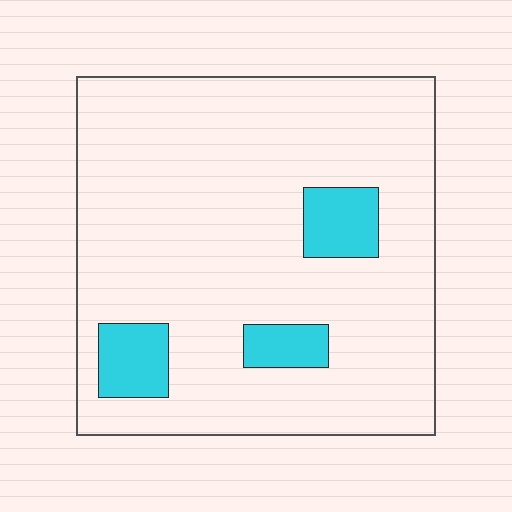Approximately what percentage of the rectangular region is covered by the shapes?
Approximately 10%.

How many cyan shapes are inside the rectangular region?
3.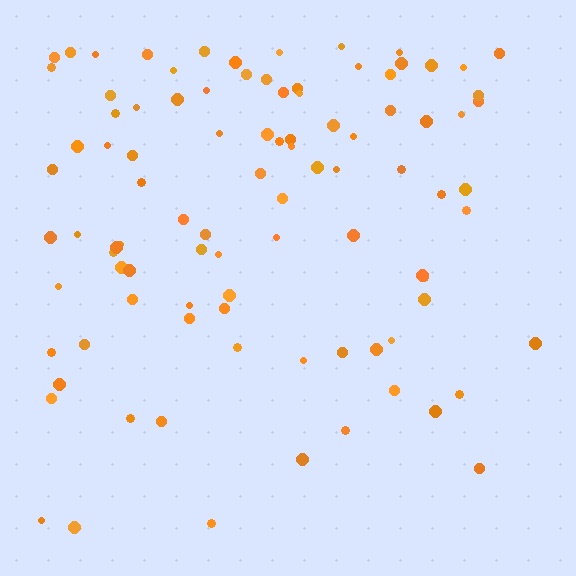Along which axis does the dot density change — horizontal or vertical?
Vertical.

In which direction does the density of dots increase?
From bottom to top, with the top side densest.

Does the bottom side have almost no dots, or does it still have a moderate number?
Still a moderate number, just noticeably fewer than the top.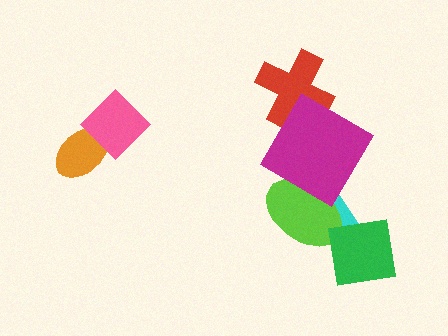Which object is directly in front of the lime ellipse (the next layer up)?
The magenta diamond is directly in front of the lime ellipse.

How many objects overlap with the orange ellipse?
1 object overlaps with the orange ellipse.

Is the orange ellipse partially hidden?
Yes, it is partially covered by another shape.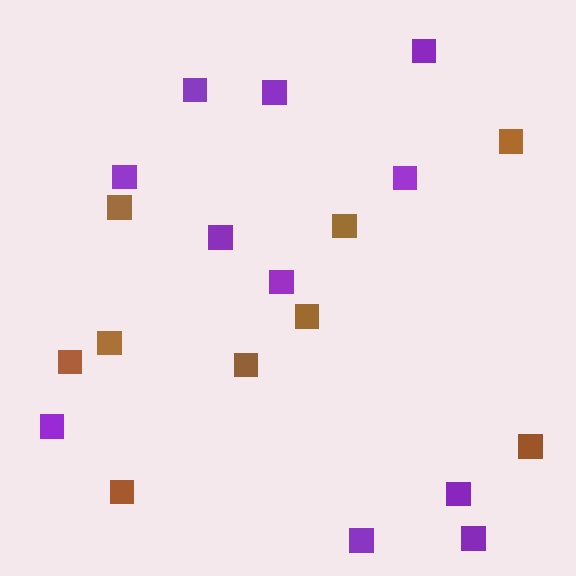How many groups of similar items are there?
There are 2 groups: one group of brown squares (9) and one group of purple squares (11).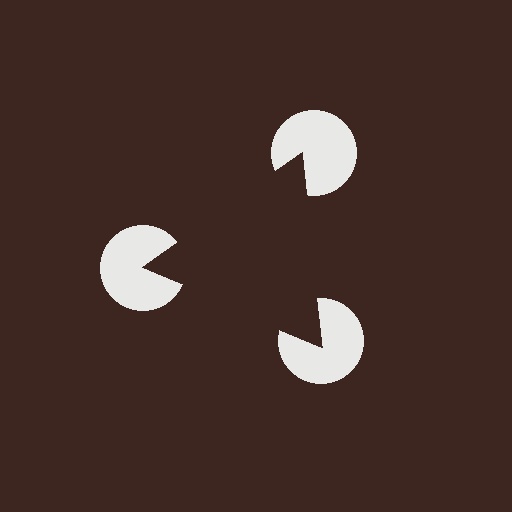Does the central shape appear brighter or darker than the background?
It typically appears slightly darker than the background, even though no actual brightness change is drawn.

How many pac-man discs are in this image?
There are 3 — one at each vertex of the illusory triangle.